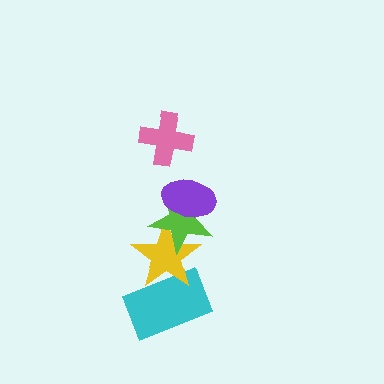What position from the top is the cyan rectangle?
The cyan rectangle is 5th from the top.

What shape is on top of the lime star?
The purple ellipse is on top of the lime star.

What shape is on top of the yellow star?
The lime star is on top of the yellow star.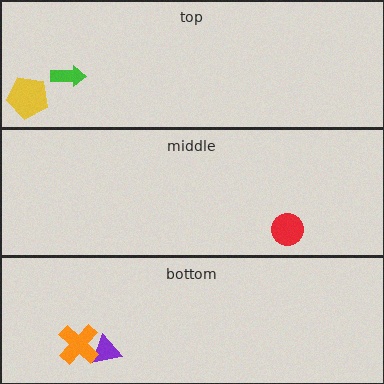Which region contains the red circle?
The middle region.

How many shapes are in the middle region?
1.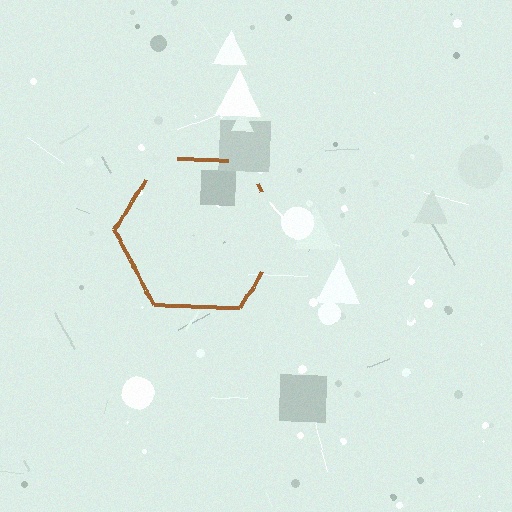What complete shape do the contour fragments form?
The contour fragments form a hexagon.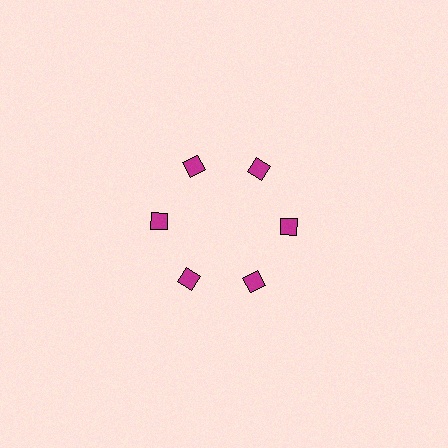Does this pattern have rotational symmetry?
Yes, this pattern has 6-fold rotational symmetry. It looks the same after rotating 60 degrees around the center.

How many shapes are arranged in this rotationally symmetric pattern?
There are 6 shapes, arranged in 6 groups of 1.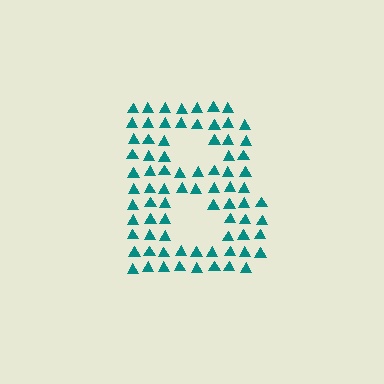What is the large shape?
The large shape is the letter B.